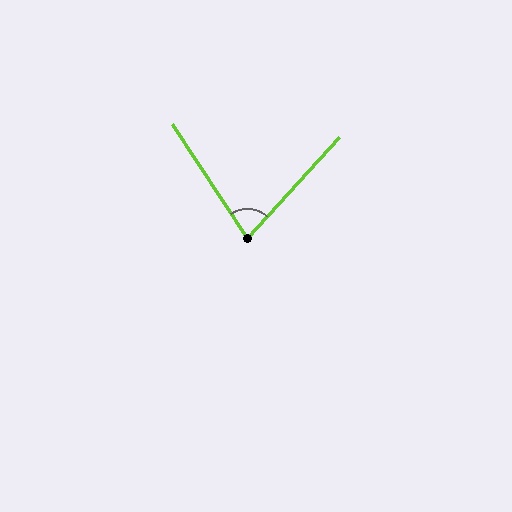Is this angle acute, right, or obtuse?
It is acute.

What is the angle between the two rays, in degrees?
Approximately 76 degrees.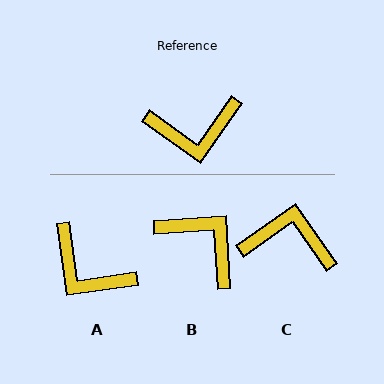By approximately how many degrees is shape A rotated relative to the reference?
Approximately 47 degrees clockwise.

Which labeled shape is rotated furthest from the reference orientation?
C, about 160 degrees away.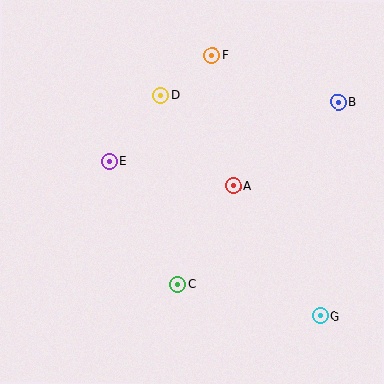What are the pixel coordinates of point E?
Point E is at (110, 161).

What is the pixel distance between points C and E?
The distance between C and E is 141 pixels.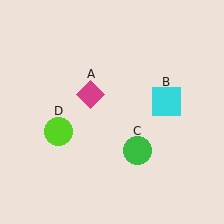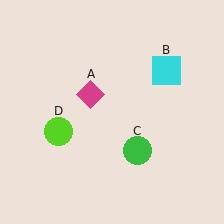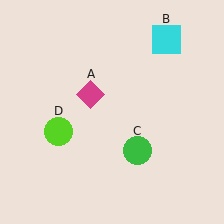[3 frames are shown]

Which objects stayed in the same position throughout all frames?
Magenta diamond (object A) and green circle (object C) and lime circle (object D) remained stationary.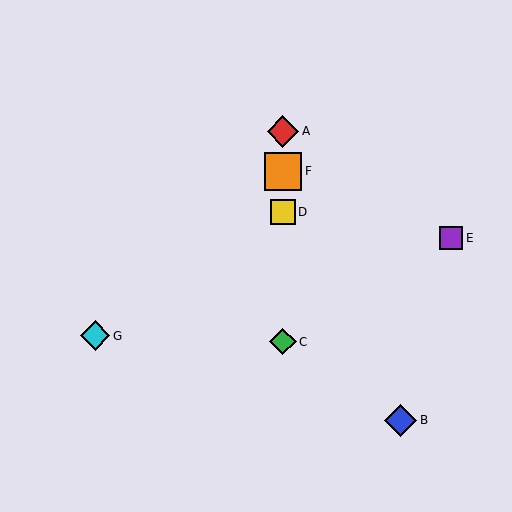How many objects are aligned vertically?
4 objects (A, C, D, F) are aligned vertically.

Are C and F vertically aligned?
Yes, both are at x≈283.